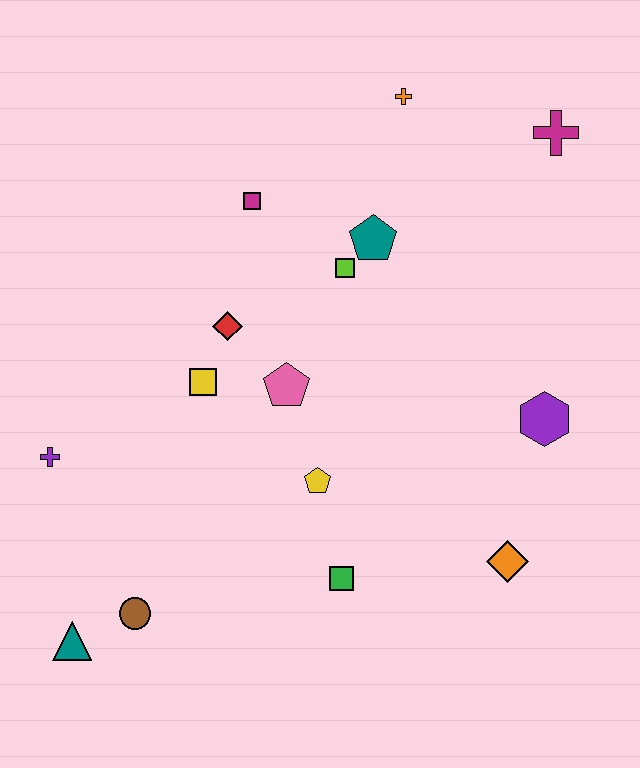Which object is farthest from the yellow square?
The magenta cross is farthest from the yellow square.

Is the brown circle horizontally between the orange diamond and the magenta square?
No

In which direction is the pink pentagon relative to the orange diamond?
The pink pentagon is to the left of the orange diamond.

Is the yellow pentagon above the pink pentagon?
No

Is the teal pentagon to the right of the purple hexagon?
No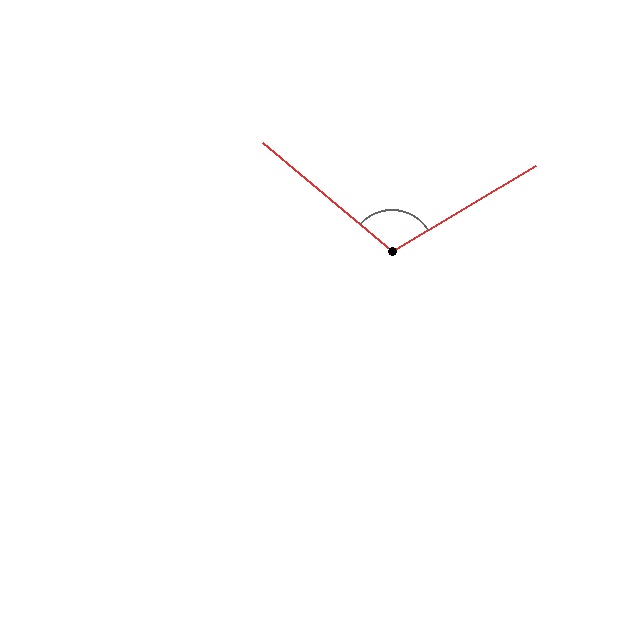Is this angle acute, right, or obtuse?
It is obtuse.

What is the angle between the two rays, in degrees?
Approximately 109 degrees.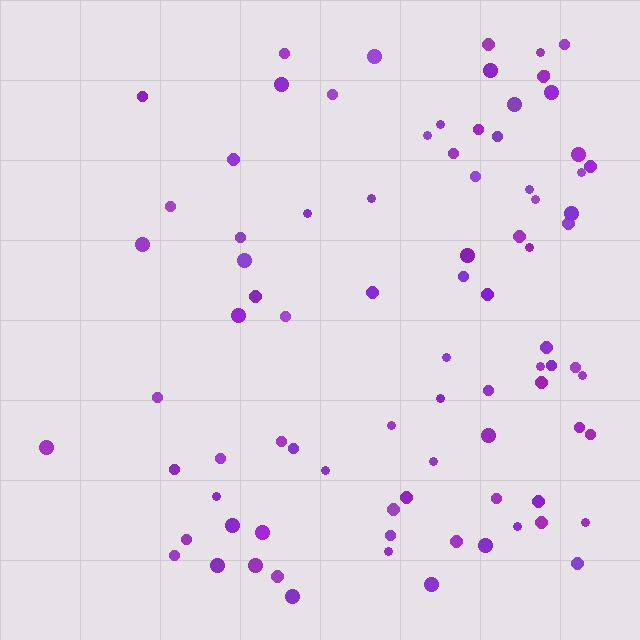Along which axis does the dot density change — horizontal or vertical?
Horizontal.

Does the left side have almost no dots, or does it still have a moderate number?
Still a moderate number, just noticeably fewer than the right.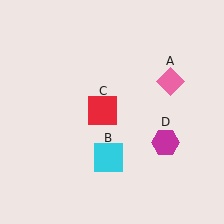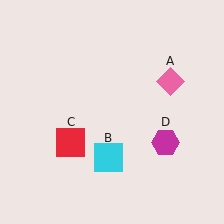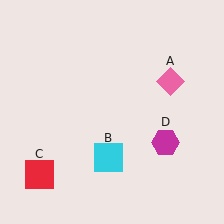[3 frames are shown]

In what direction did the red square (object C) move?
The red square (object C) moved down and to the left.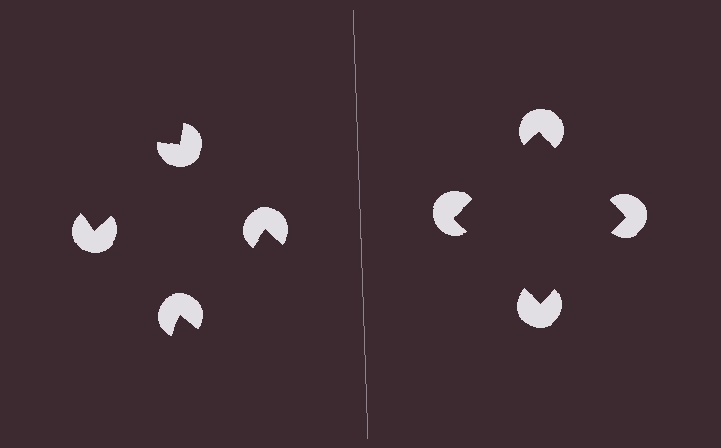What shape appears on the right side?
An illusory square.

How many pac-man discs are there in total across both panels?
8 — 4 on each side.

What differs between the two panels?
The pac-man discs are positioned identically on both sides; only the wedge orientations differ. On the right they align to a square; on the left they are misaligned.